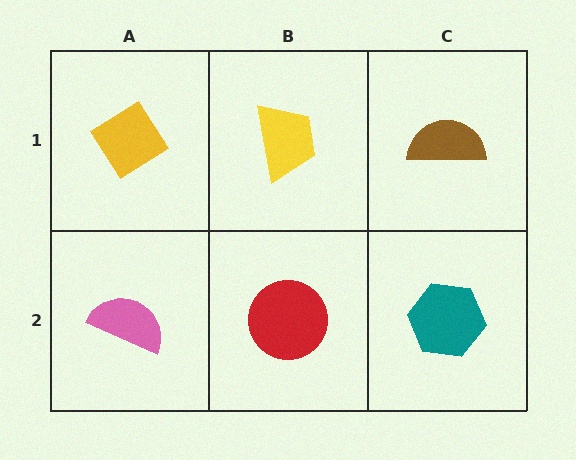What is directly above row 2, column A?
A yellow diamond.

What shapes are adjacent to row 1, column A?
A pink semicircle (row 2, column A), a yellow trapezoid (row 1, column B).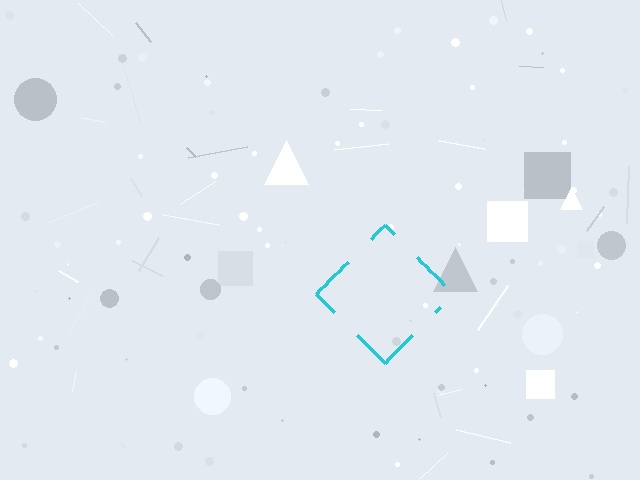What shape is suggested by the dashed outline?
The dashed outline suggests a diamond.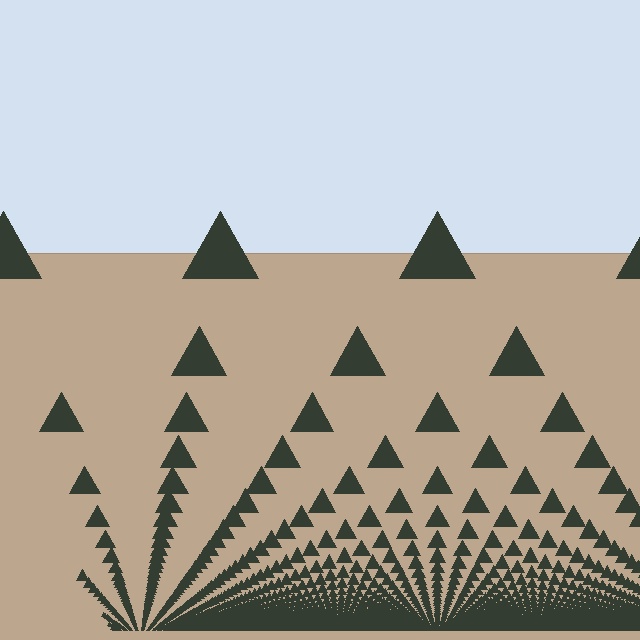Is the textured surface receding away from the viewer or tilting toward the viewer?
The surface appears to tilt toward the viewer. Texture elements get larger and sparser toward the top.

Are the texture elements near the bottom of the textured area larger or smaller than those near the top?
Smaller. The gradient is inverted — elements near the bottom are smaller and denser.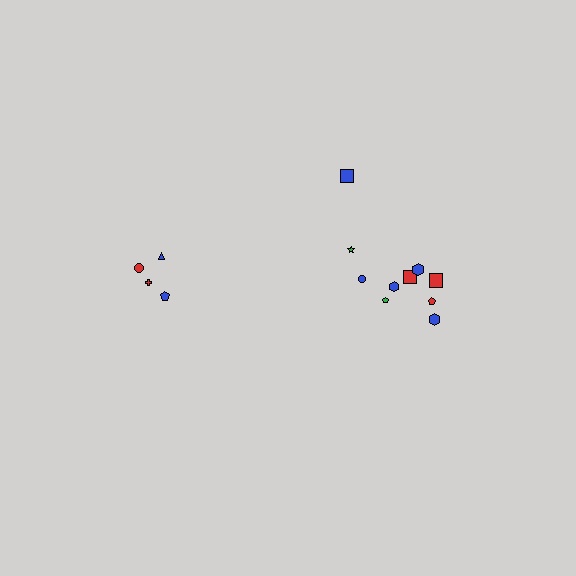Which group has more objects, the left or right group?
The right group.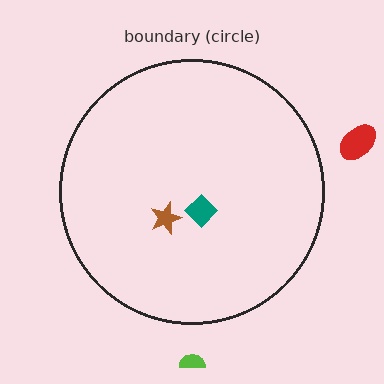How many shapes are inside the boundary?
2 inside, 2 outside.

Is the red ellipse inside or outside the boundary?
Outside.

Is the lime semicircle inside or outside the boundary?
Outside.